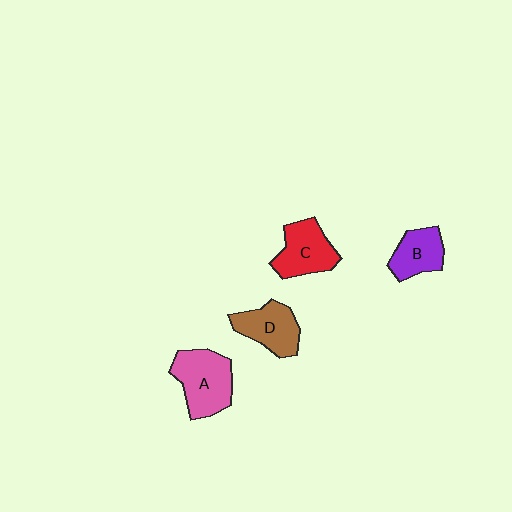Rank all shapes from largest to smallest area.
From largest to smallest: A (pink), C (red), D (brown), B (purple).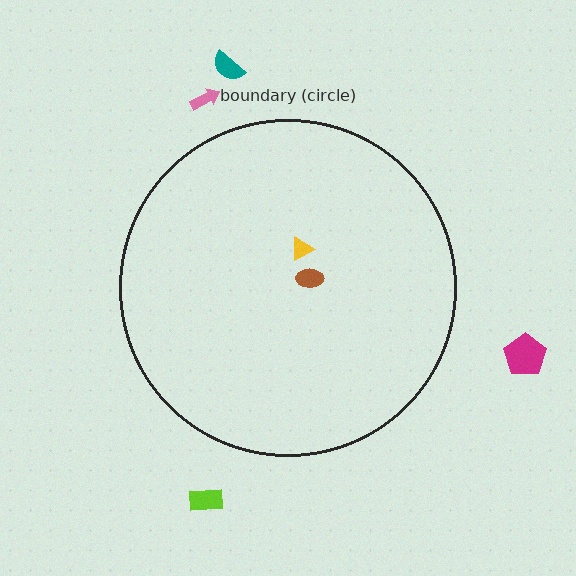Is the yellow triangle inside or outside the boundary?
Inside.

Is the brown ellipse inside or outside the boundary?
Inside.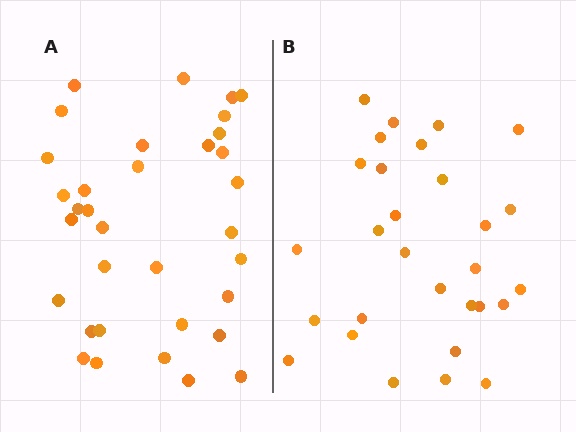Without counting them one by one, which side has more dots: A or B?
Region A (the left region) has more dots.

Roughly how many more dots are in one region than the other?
Region A has about 5 more dots than region B.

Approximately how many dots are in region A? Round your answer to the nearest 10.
About 30 dots. (The exact count is 34, which rounds to 30.)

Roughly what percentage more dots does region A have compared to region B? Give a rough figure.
About 15% more.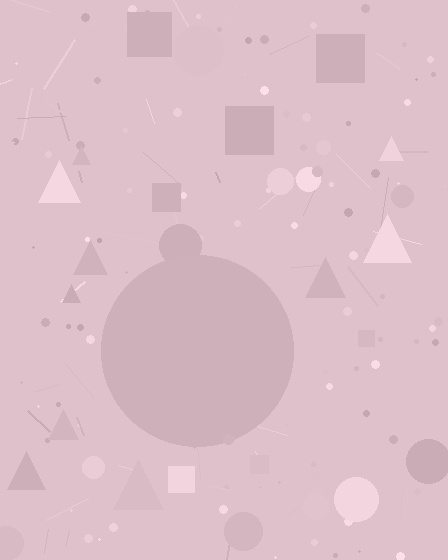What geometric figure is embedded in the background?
A circle is embedded in the background.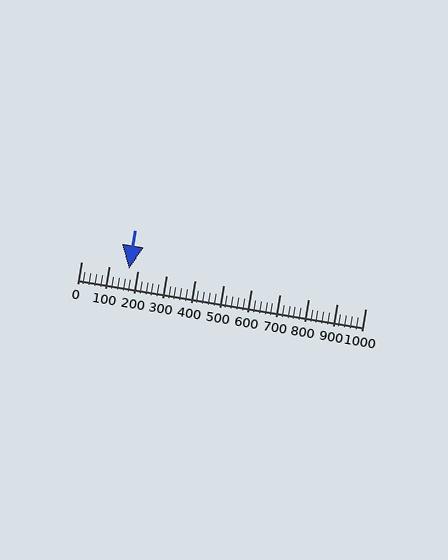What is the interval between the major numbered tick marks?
The major tick marks are spaced 100 units apart.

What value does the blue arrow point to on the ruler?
The blue arrow points to approximately 170.